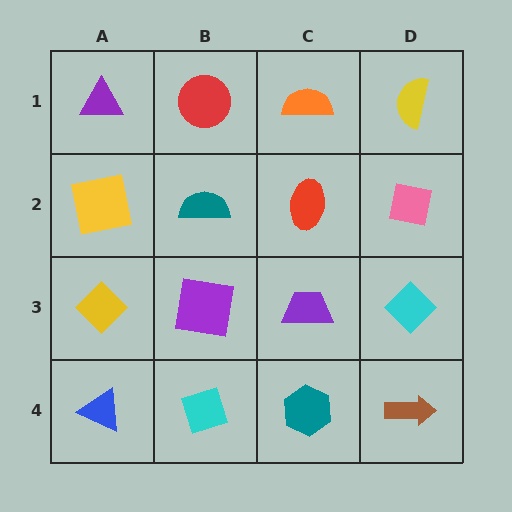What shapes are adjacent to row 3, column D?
A pink square (row 2, column D), a brown arrow (row 4, column D), a purple trapezoid (row 3, column C).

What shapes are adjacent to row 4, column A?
A yellow diamond (row 3, column A), a cyan diamond (row 4, column B).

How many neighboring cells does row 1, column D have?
2.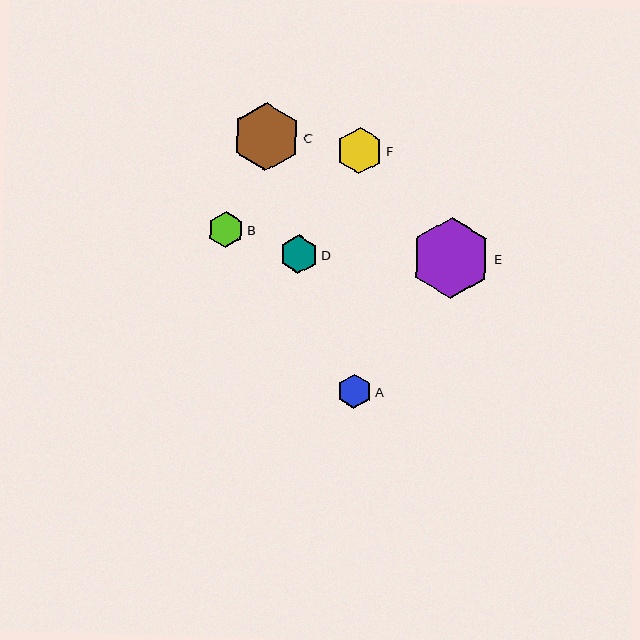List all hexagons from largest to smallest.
From largest to smallest: E, C, F, D, B, A.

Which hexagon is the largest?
Hexagon E is the largest with a size of approximately 80 pixels.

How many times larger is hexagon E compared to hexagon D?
Hexagon E is approximately 2.1 times the size of hexagon D.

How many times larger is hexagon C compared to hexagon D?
Hexagon C is approximately 1.8 times the size of hexagon D.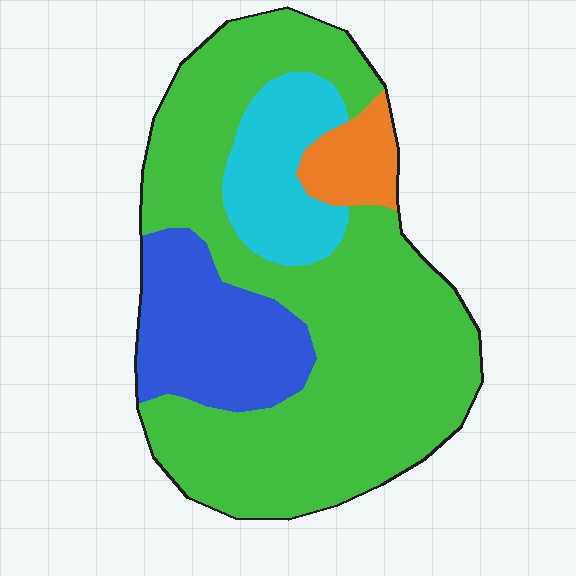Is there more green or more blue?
Green.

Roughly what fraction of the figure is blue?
Blue takes up about one sixth (1/6) of the figure.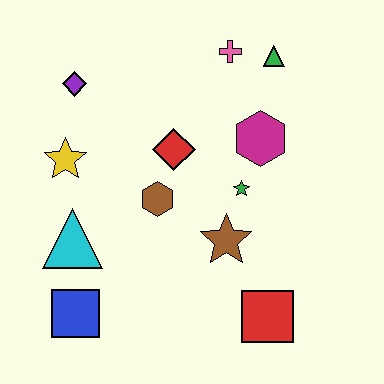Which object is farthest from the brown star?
The purple diamond is farthest from the brown star.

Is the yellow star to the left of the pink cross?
Yes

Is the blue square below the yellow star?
Yes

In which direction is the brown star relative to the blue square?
The brown star is to the right of the blue square.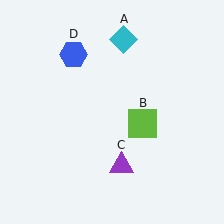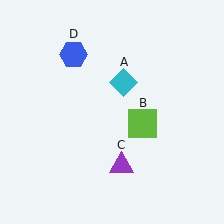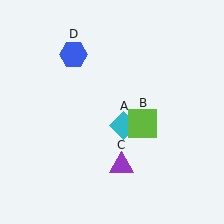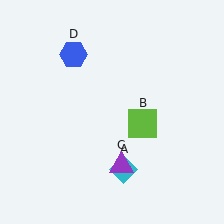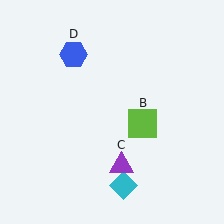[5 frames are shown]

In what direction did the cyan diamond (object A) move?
The cyan diamond (object A) moved down.